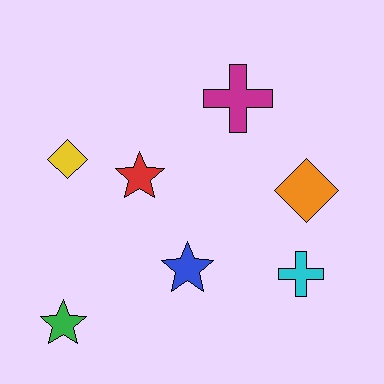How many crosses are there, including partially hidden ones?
There are 2 crosses.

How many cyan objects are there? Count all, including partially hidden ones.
There is 1 cyan object.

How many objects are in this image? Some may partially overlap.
There are 7 objects.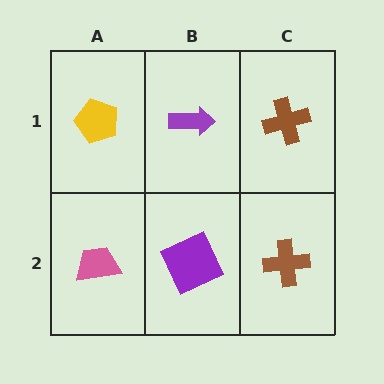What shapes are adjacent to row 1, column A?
A pink trapezoid (row 2, column A), a purple arrow (row 1, column B).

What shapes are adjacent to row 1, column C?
A brown cross (row 2, column C), a purple arrow (row 1, column B).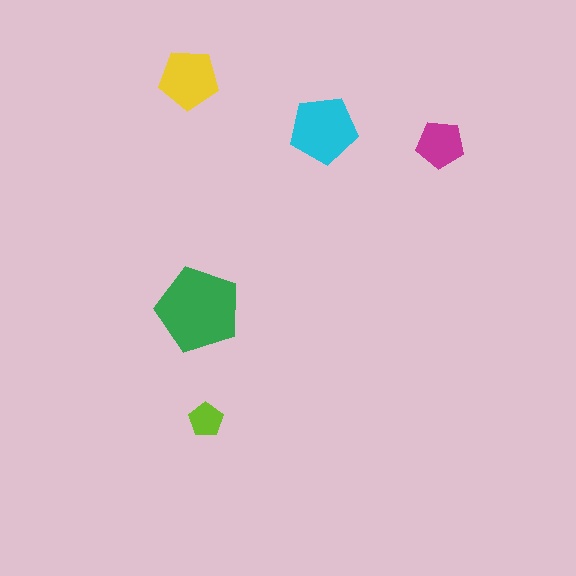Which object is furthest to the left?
The yellow pentagon is leftmost.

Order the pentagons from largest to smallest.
the green one, the cyan one, the yellow one, the magenta one, the lime one.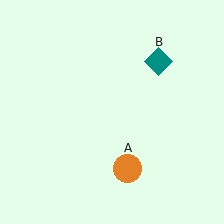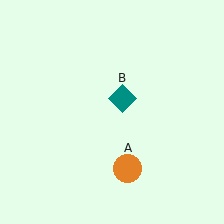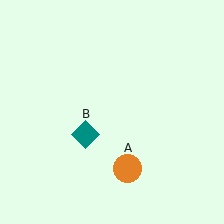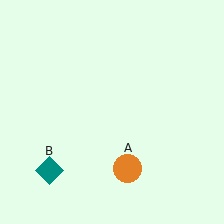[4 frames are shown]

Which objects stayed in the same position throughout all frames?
Orange circle (object A) remained stationary.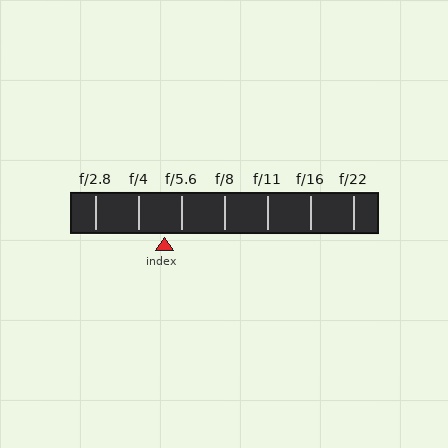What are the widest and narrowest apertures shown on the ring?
The widest aperture shown is f/2.8 and the narrowest is f/22.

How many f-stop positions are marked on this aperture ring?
There are 7 f-stop positions marked.